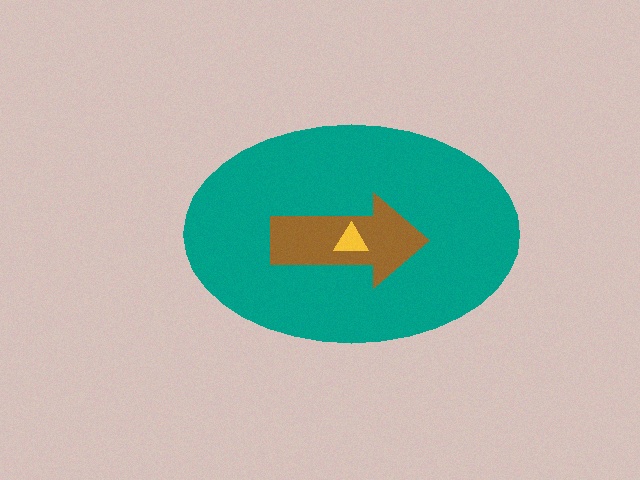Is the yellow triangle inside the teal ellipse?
Yes.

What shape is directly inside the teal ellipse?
The brown arrow.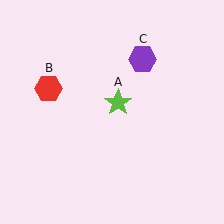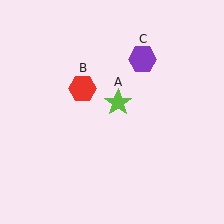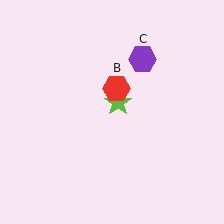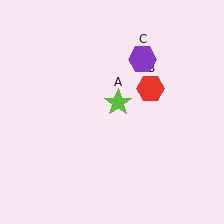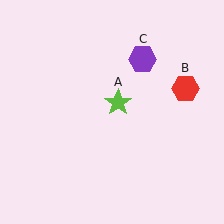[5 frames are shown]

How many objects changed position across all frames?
1 object changed position: red hexagon (object B).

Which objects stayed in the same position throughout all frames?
Lime star (object A) and purple hexagon (object C) remained stationary.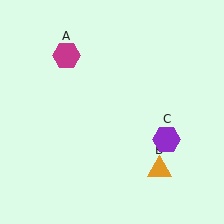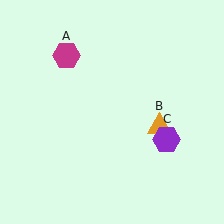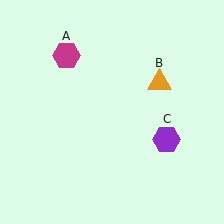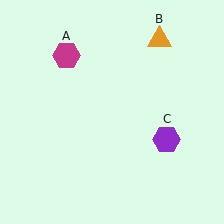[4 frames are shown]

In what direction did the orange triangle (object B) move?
The orange triangle (object B) moved up.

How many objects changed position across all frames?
1 object changed position: orange triangle (object B).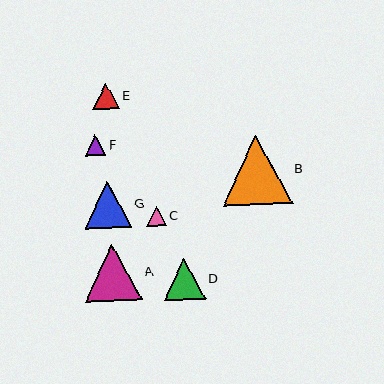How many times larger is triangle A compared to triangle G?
Triangle A is approximately 1.2 times the size of triangle G.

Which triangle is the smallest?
Triangle C is the smallest with a size of approximately 20 pixels.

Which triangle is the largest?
Triangle B is the largest with a size of approximately 69 pixels.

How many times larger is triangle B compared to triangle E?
Triangle B is approximately 2.6 times the size of triangle E.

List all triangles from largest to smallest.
From largest to smallest: B, A, G, D, E, F, C.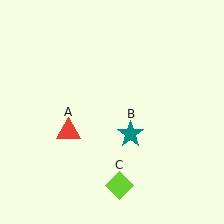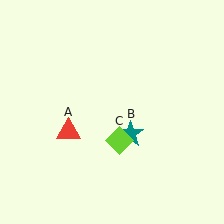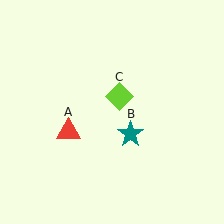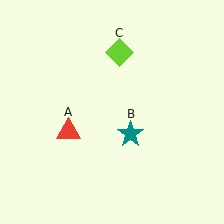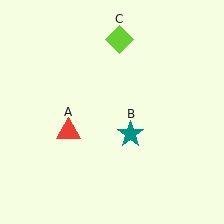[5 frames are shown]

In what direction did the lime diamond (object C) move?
The lime diamond (object C) moved up.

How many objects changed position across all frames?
1 object changed position: lime diamond (object C).